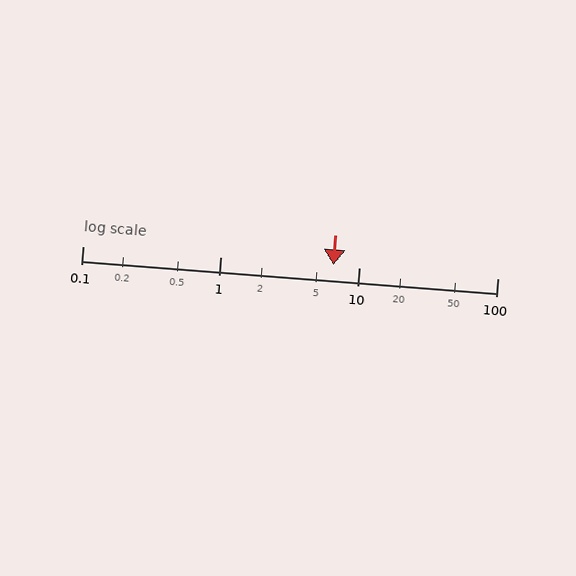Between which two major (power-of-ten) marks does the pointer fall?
The pointer is between 1 and 10.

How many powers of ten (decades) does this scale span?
The scale spans 3 decades, from 0.1 to 100.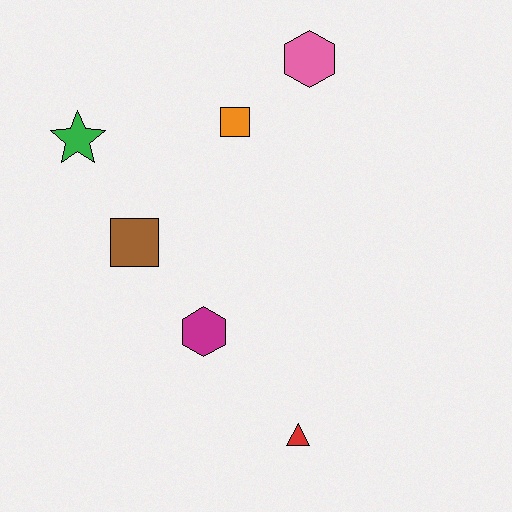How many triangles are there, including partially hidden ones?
There is 1 triangle.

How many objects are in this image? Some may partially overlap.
There are 6 objects.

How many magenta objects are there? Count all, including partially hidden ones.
There is 1 magenta object.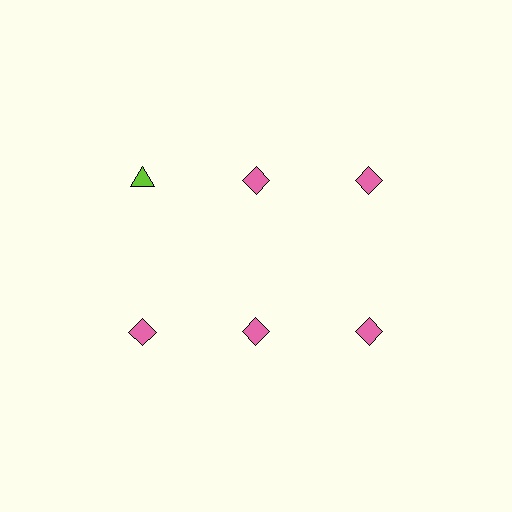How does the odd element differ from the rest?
It differs in both color (lime instead of pink) and shape (triangle instead of diamond).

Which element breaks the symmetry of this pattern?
The lime triangle in the top row, leftmost column breaks the symmetry. All other shapes are pink diamonds.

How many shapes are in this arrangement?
There are 6 shapes arranged in a grid pattern.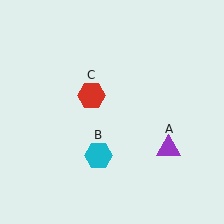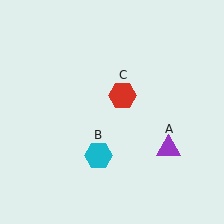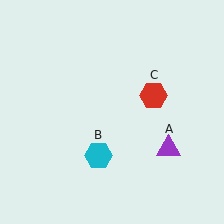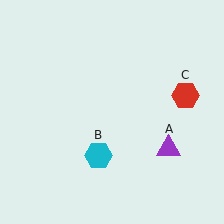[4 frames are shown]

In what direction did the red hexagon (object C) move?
The red hexagon (object C) moved right.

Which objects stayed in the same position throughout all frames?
Purple triangle (object A) and cyan hexagon (object B) remained stationary.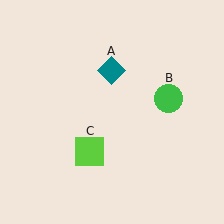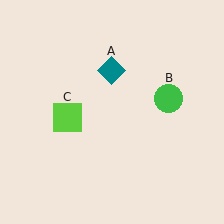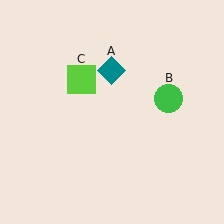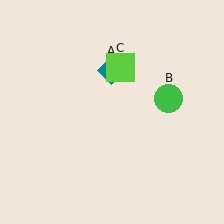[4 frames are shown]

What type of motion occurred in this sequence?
The lime square (object C) rotated clockwise around the center of the scene.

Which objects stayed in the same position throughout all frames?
Teal diamond (object A) and green circle (object B) remained stationary.